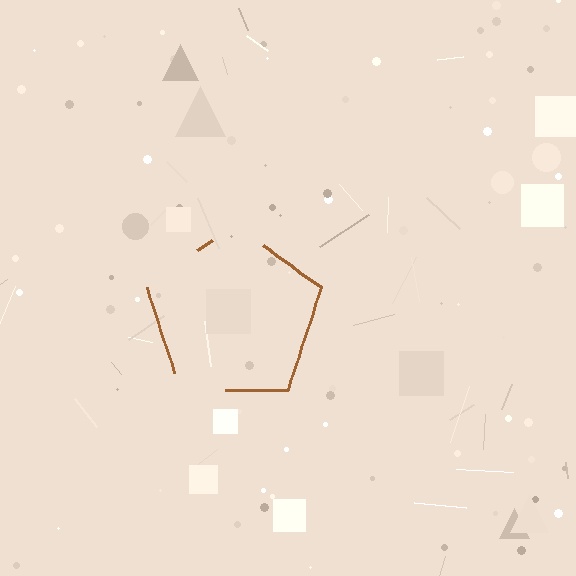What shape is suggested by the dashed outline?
The dashed outline suggests a pentagon.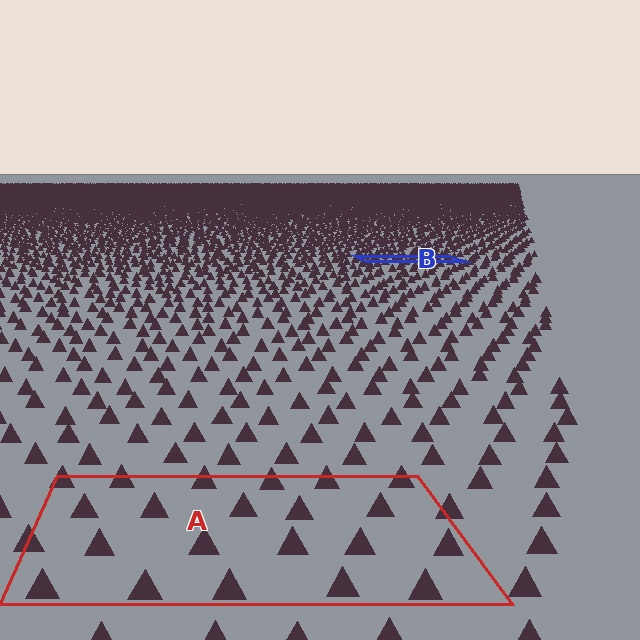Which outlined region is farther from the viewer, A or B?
Region B is farther from the viewer — the texture elements inside it appear smaller and more densely packed.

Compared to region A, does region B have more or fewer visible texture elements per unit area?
Region B has more texture elements per unit area — they are packed more densely because it is farther away.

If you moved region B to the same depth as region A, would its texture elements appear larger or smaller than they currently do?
They would appear larger. At a closer depth, the same texture elements are projected at a bigger on-screen size.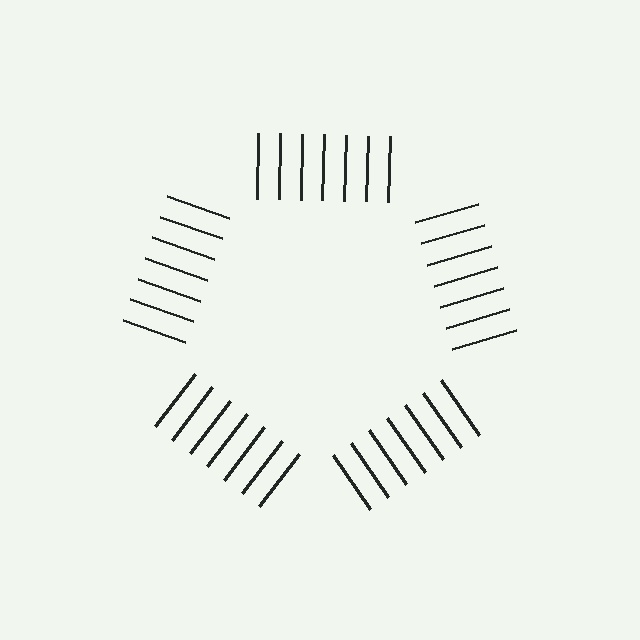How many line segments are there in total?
35 — 7 along each of the 5 edges.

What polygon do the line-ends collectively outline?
An illusory pentagon — the line segments terminate on its edges but no continuous stroke is drawn.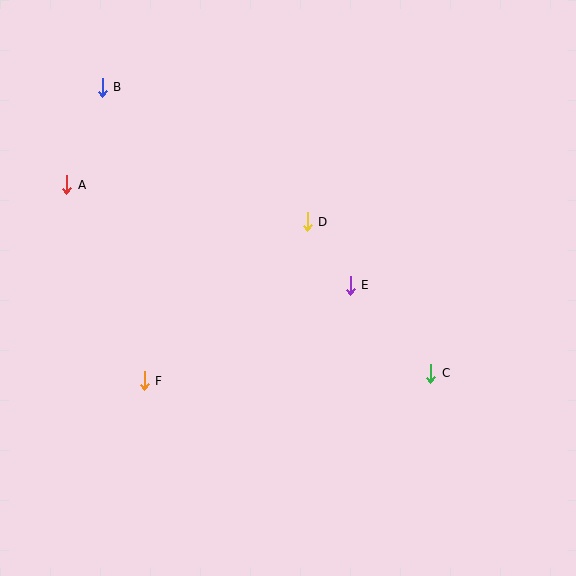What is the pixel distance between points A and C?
The distance between A and C is 410 pixels.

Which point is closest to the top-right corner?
Point D is closest to the top-right corner.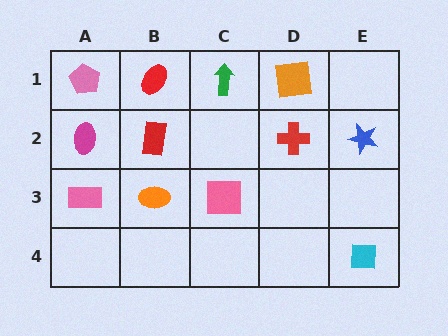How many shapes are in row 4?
1 shape.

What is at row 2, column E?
A blue star.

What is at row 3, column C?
A pink square.